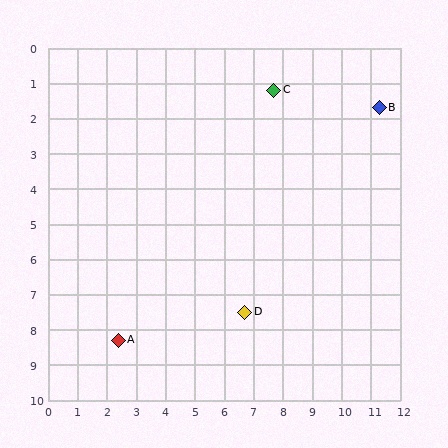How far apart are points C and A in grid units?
Points C and A are about 8.9 grid units apart.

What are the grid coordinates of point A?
Point A is at approximately (2.4, 8.3).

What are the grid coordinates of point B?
Point B is at approximately (11.3, 1.7).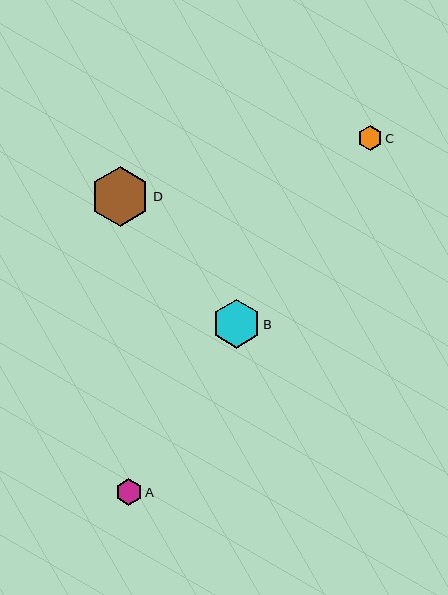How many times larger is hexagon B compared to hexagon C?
Hexagon B is approximately 2.0 times the size of hexagon C.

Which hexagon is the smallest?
Hexagon C is the smallest with a size of approximately 24 pixels.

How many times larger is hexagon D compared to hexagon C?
Hexagon D is approximately 2.5 times the size of hexagon C.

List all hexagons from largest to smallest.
From largest to smallest: D, B, A, C.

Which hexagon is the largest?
Hexagon D is the largest with a size of approximately 59 pixels.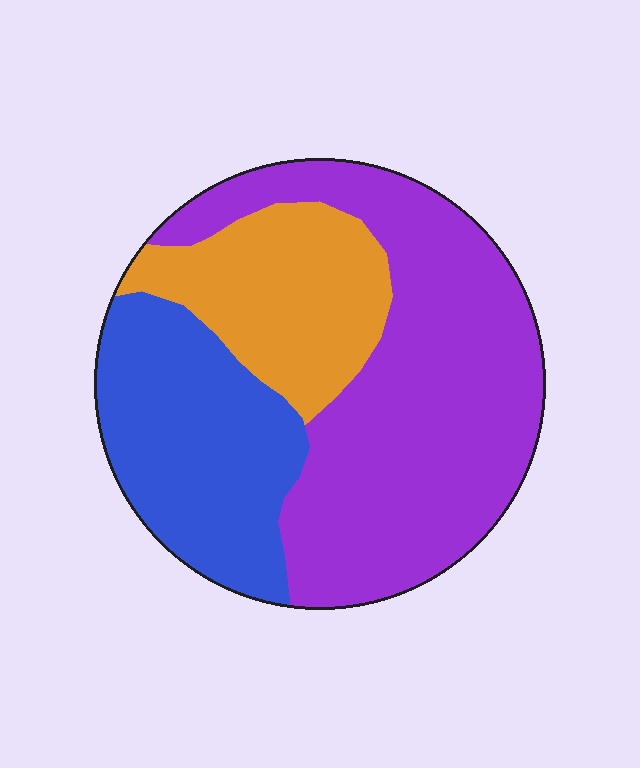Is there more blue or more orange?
Blue.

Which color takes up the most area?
Purple, at roughly 50%.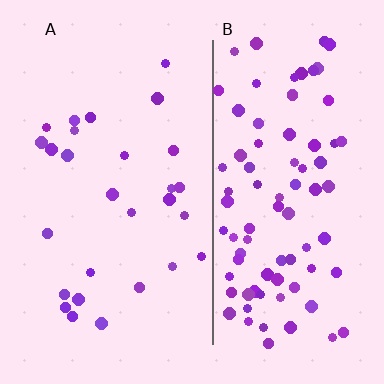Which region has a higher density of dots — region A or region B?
B (the right).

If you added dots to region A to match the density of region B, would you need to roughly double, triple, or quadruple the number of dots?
Approximately triple.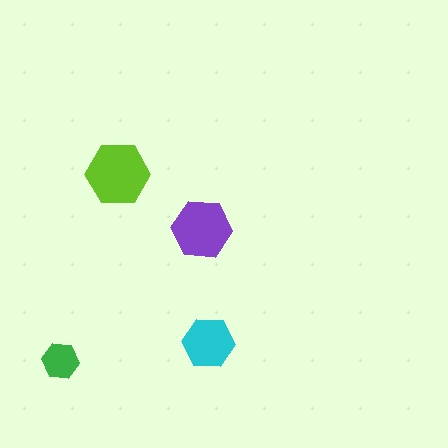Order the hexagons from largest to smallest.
the lime one, the purple one, the cyan one, the green one.